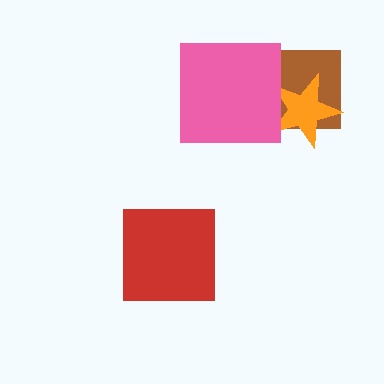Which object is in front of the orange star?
The pink square is in front of the orange star.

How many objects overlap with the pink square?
2 objects overlap with the pink square.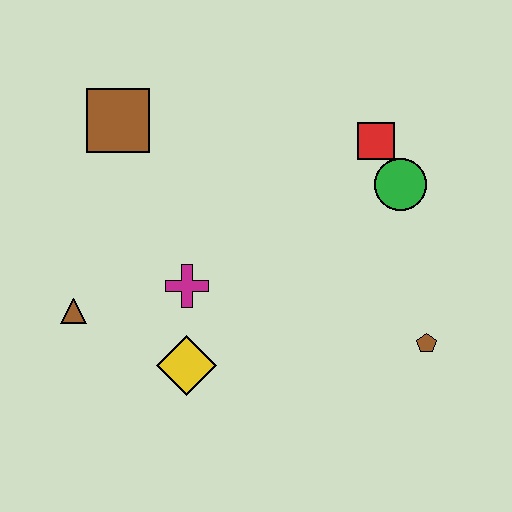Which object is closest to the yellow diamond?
The magenta cross is closest to the yellow diamond.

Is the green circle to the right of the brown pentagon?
No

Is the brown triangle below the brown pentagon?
No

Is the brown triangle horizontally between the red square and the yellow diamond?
No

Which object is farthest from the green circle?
The brown triangle is farthest from the green circle.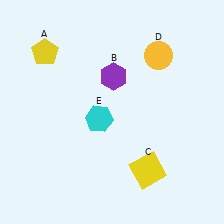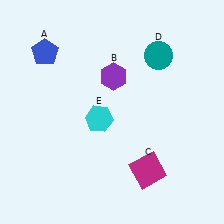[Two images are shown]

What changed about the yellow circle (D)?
In Image 1, D is yellow. In Image 2, it changed to teal.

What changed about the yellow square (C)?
In Image 1, C is yellow. In Image 2, it changed to magenta.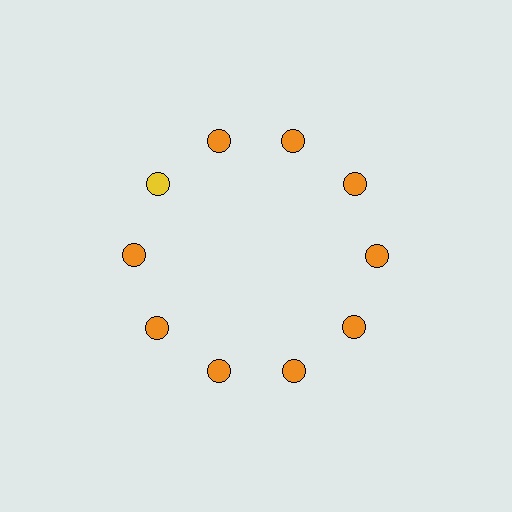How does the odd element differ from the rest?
It has a different color: yellow instead of orange.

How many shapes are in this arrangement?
There are 10 shapes arranged in a ring pattern.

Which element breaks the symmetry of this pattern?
The yellow circle at roughly the 10 o'clock position breaks the symmetry. All other shapes are orange circles.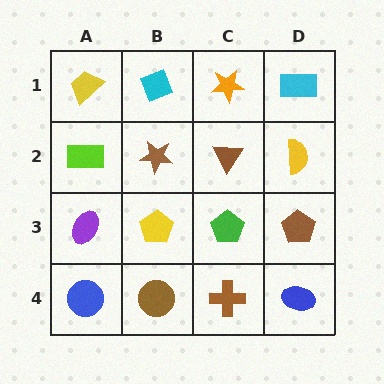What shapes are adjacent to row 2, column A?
A yellow trapezoid (row 1, column A), a purple ellipse (row 3, column A), a brown star (row 2, column B).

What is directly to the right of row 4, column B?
A brown cross.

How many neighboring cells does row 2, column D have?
3.